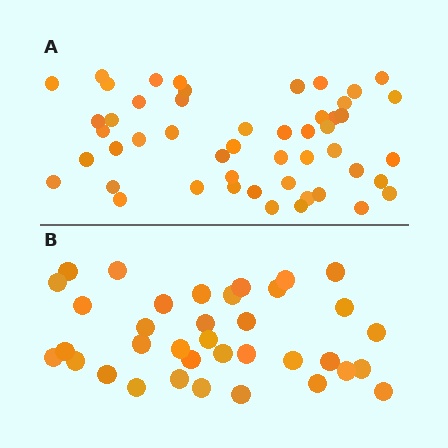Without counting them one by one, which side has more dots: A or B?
Region A (the top region) has more dots.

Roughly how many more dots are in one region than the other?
Region A has approximately 15 more dots than region B.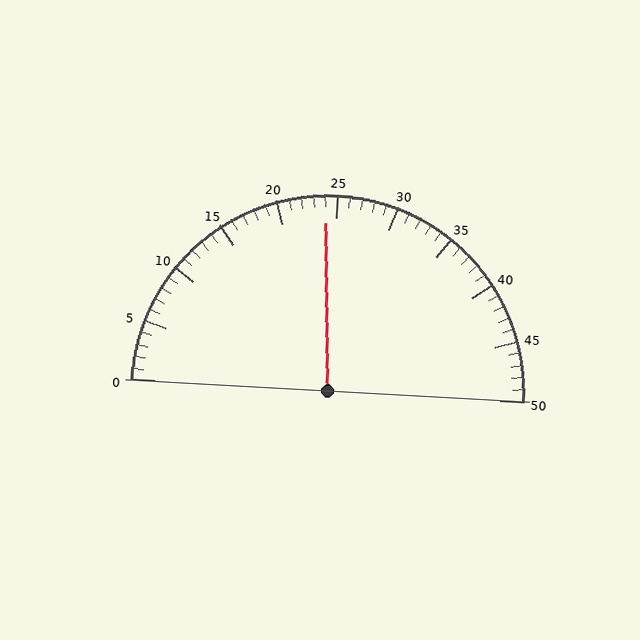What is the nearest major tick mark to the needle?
The nearest major tick mark is 25.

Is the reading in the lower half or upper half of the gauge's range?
The reading is in the lower half of the range (0 to 50).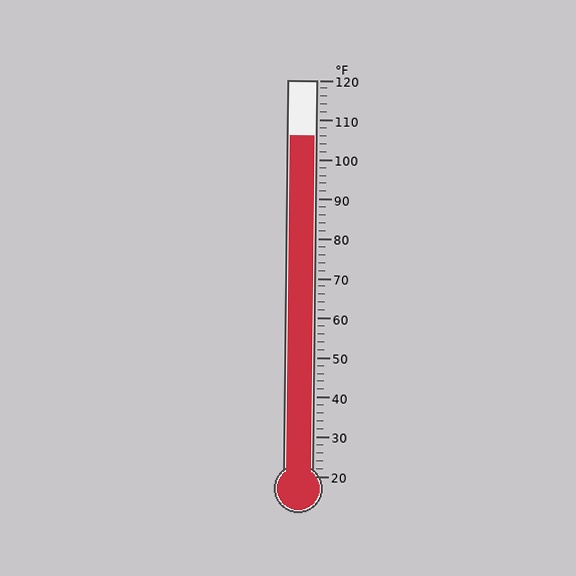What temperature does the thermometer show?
The thermometer shows approximately 106°F.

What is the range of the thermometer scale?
The thermometer scale ranges from 20°F to 120°F.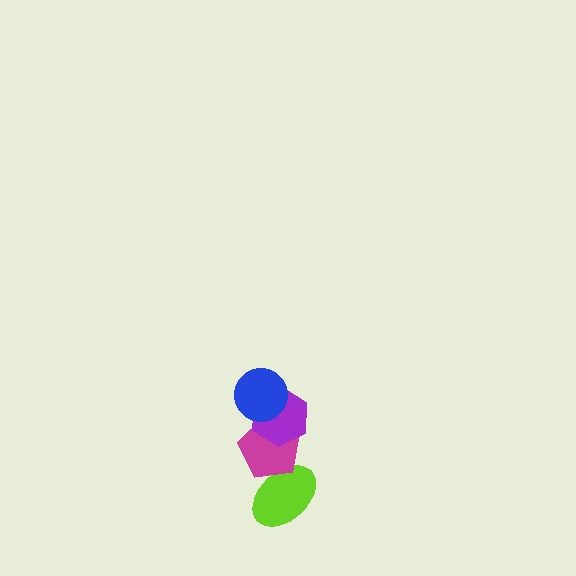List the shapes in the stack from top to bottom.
From top to bottom: the blue circle, the purple hexagon, the magenta pentagon, the lime ellipse.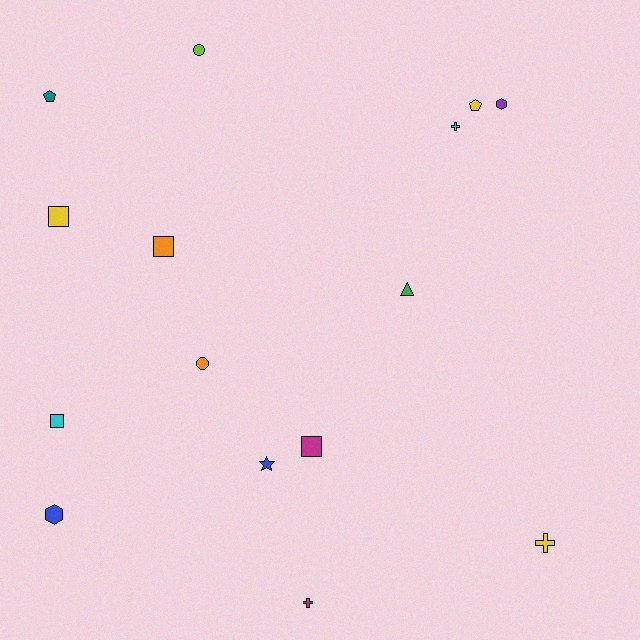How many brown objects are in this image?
There are no brown objects.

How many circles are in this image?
There are 2 circles.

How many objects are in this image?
There are 15 objects.